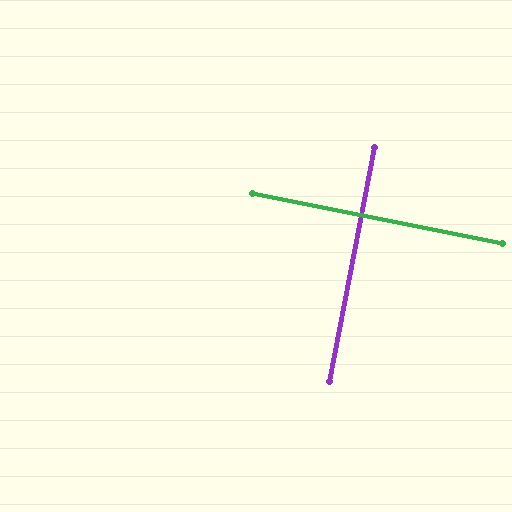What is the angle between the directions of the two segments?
Approximately 90 degrees.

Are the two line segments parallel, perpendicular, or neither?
Perpendicular — they meet at approximately 90°.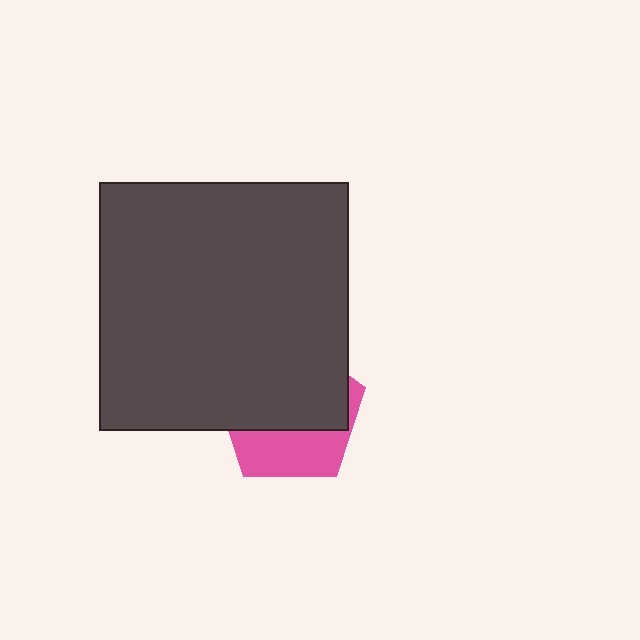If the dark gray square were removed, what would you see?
You would see the complete pink pentagon.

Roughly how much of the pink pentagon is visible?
A small part of it is visible (roughly 36%).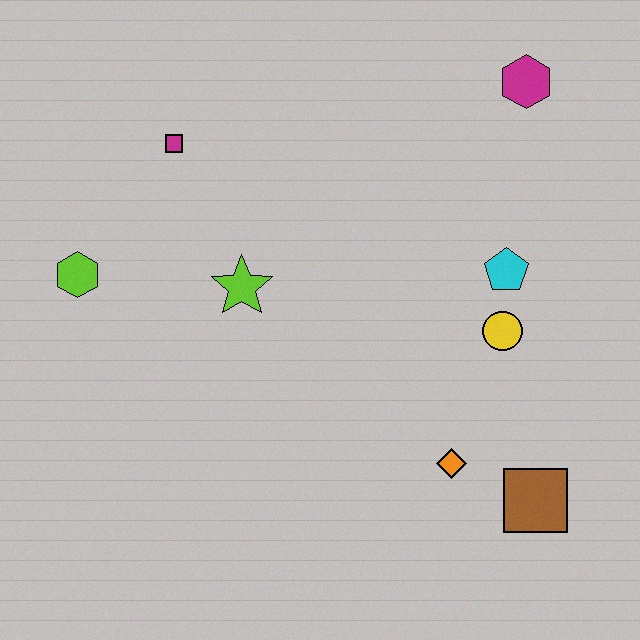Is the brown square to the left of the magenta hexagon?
No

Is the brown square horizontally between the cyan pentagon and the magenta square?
No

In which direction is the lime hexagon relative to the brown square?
The lime hexagon is to the left of the brown square.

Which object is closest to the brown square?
The orange diamond is closest to the brown square.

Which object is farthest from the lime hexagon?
The brown square is farthest from the lime hexagon.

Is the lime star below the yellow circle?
No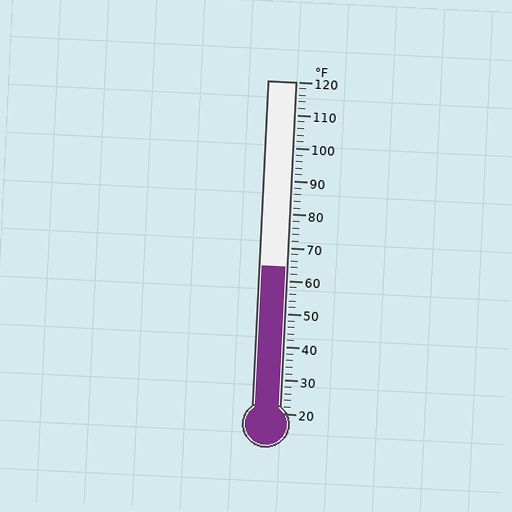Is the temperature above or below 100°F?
The temperature is below 100°F.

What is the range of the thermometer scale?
The thermometer scale ranges from 20°F to 120°F.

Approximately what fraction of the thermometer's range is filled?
The thermometer is filled to approximately 45% of its range.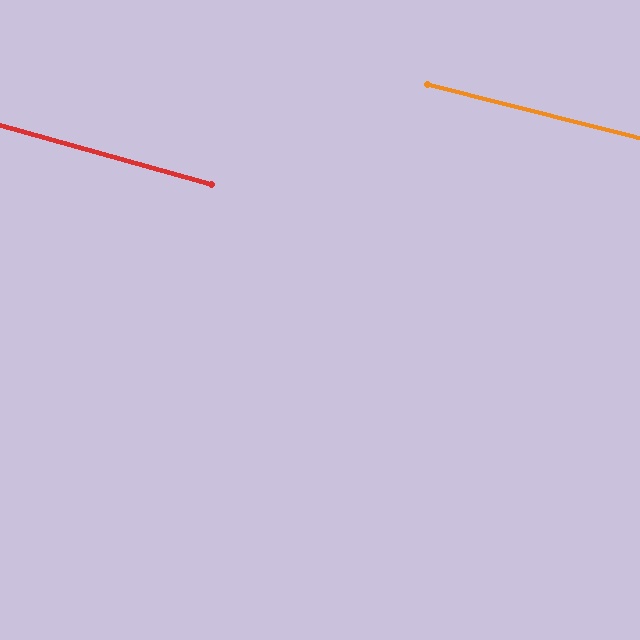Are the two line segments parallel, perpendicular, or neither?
Parallel — their directions differ by only 1.5°.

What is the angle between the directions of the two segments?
Approximately 2 degrees.